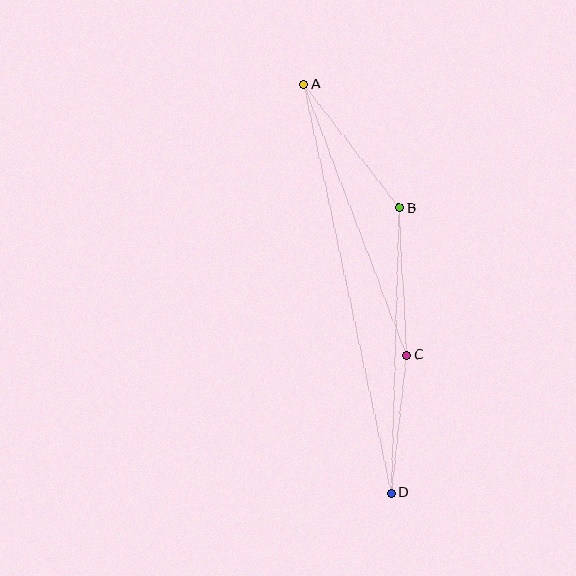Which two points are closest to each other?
Points C and D are closest to each other.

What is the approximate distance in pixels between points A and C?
The distance between A and C is approximately 290 pixels.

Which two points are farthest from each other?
Points A and D are farthest from each other.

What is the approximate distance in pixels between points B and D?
The distance between B and D is approximately 285 pixels.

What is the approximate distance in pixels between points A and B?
The distance between A and B is approximately 156 pixels.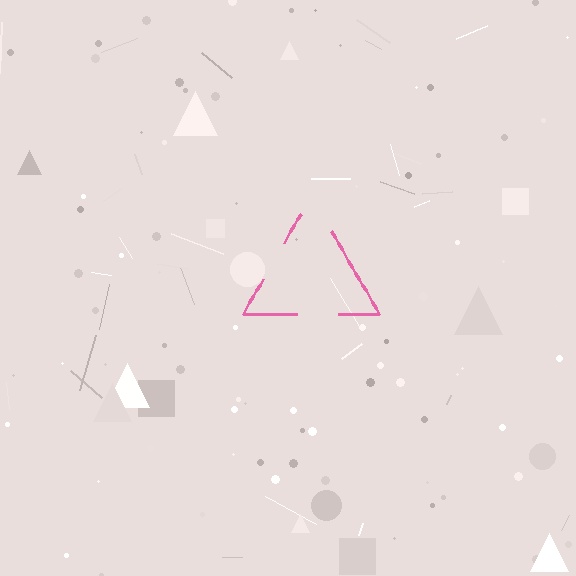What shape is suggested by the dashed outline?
The dashed outline suggests a triangle.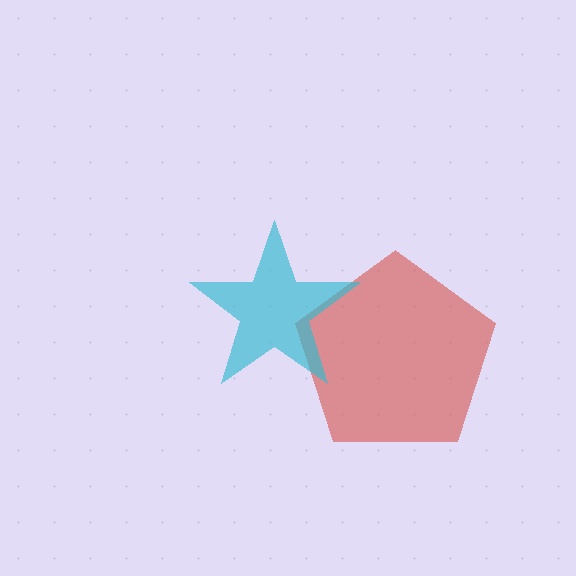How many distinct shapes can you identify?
There are 2 distinct shapes: a red pentagon, a cyan star.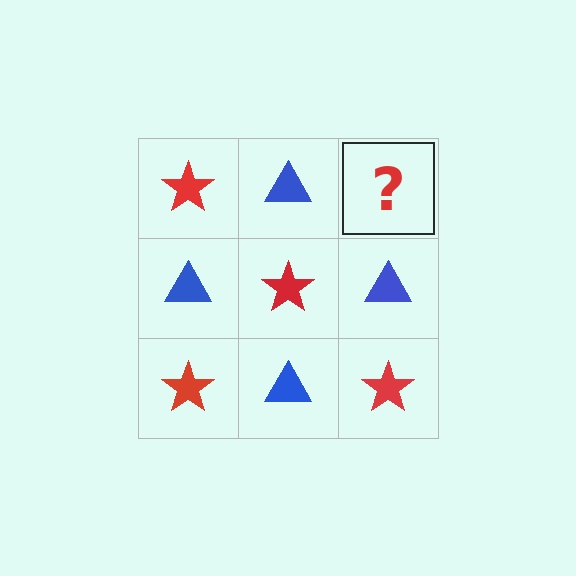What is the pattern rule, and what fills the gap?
The rule is that it alternates red star and blue triangle in a checkerboard pattern. The gap should be filled with a red star.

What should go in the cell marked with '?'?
The missing cell should contain a red star.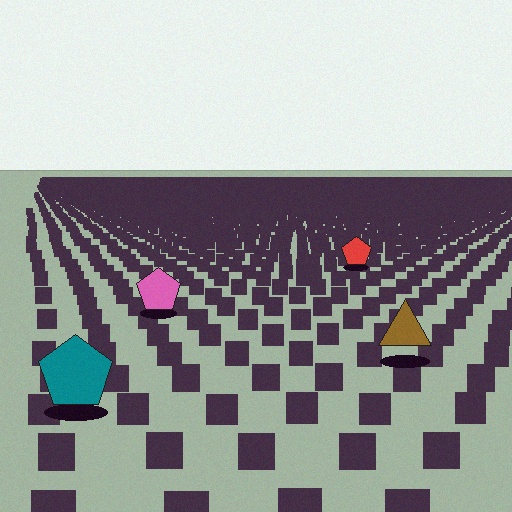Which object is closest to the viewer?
The teal pentagon is closest. The texture marks near it are larger and more spread out.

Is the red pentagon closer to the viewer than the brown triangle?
No. The brown triangle is closer — you can tell from the texture gradient: the ground texture is coarser near it.